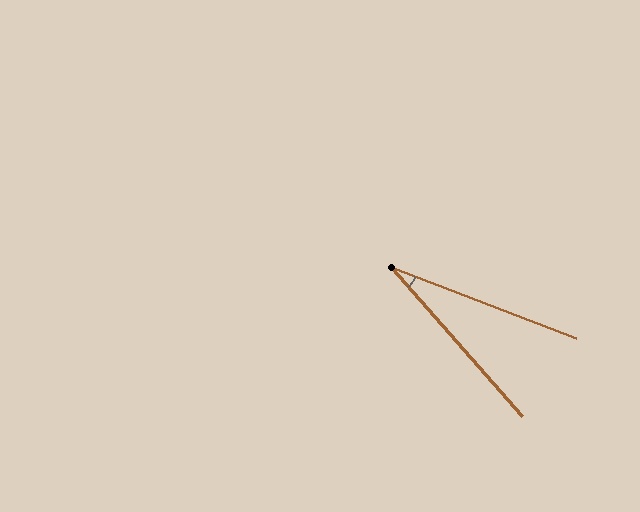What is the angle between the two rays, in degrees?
Approximately 28 degrees.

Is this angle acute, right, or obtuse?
It is acute.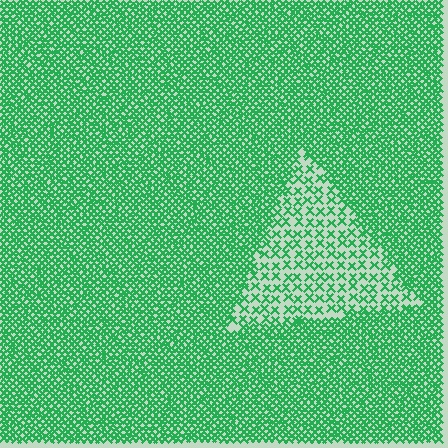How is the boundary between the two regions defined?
The boundary is defined by a change in element density (approximately 2.8x ratio). All elements are the same color, size, and shape.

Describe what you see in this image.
The image contains small green elements arranged at two different densities. A triangle-shaped region is visible where the elements are less densely packed than the surrounding area.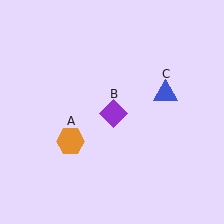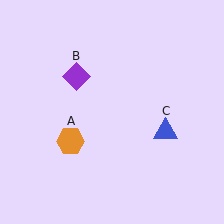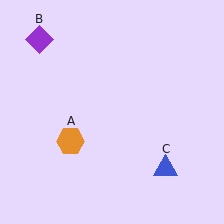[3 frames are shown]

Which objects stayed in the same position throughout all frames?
Orange hexagon (object A) remained stationary.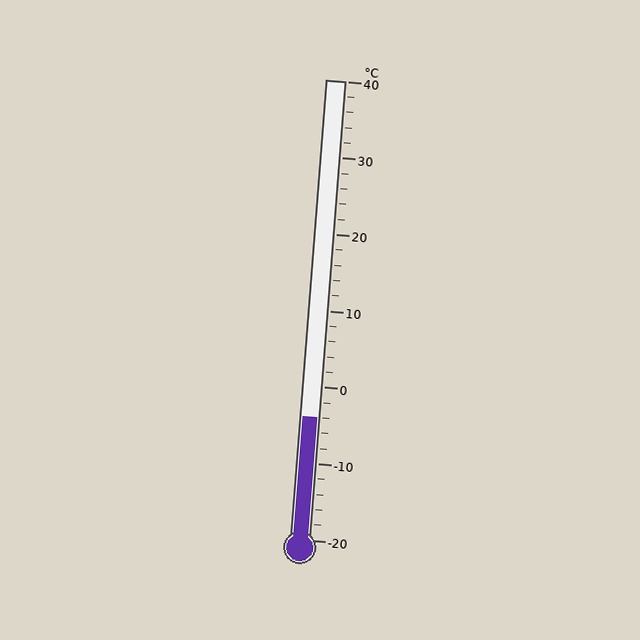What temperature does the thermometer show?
The thermometer shows approximately -4°C.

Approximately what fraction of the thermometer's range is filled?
The thermometer is filled to approximately 25% of its range.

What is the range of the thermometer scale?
The thermometer scale ranges from -20°C to 40°C.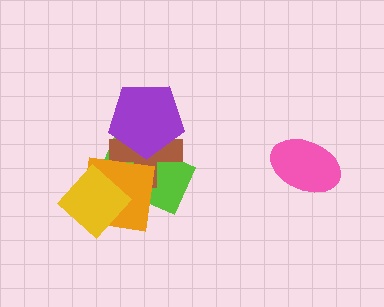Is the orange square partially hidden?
Yes, it is partially covered by another shape.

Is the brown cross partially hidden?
Yes, it is partially covered by another shape.